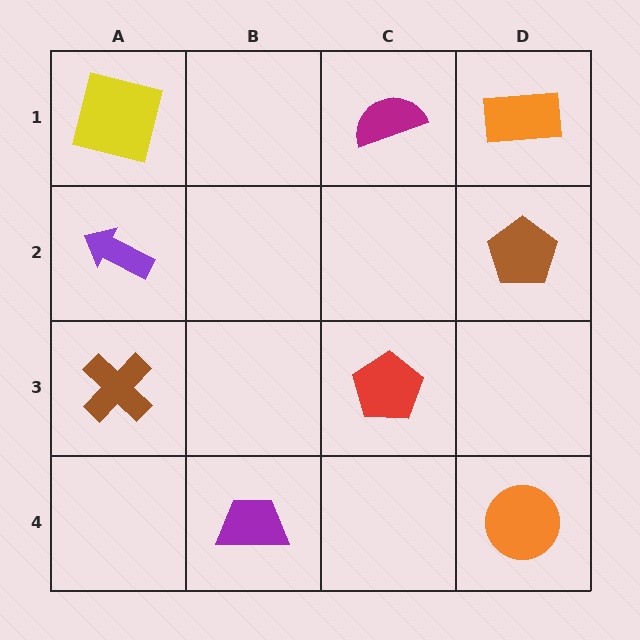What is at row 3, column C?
A red pentagon.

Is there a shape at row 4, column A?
No, that cell is empty.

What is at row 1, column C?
A magenta semicircle.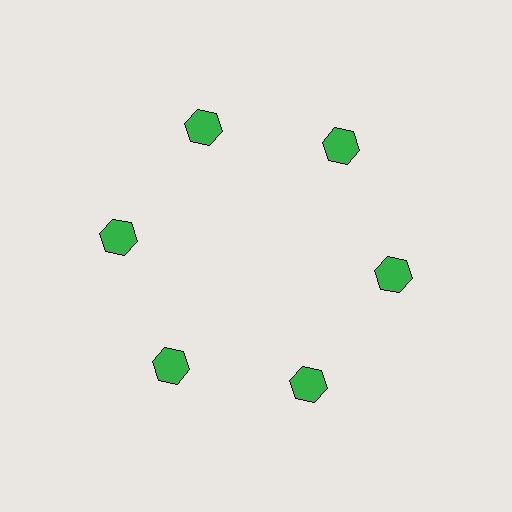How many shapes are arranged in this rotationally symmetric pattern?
There are 6 shapes, arranged in 6 groups of 1.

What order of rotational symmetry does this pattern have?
This pattern has 6-fold rotational symmetry.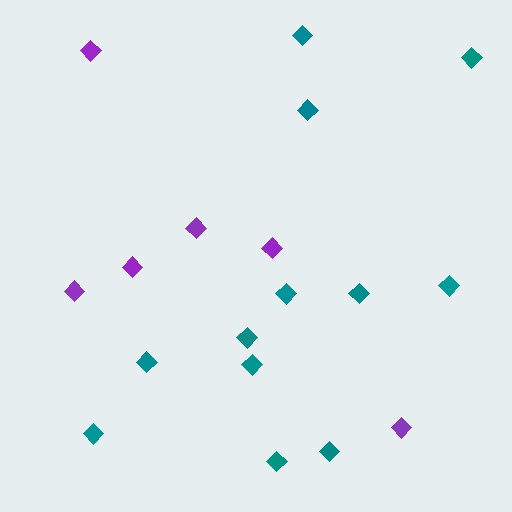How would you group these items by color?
There are 2 groups: one group of purple diamonds (6) and one group of teal diamonds (12).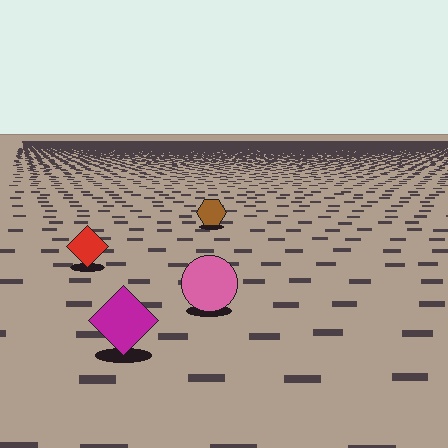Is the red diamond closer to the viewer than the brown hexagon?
Yes. The red diamond is closer — you can tell from the texture gradient: the ground texture is coarser near it.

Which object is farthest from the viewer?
The brown hexagon is farthest from the viewer. It appears smaller and the ground texture around it is denser.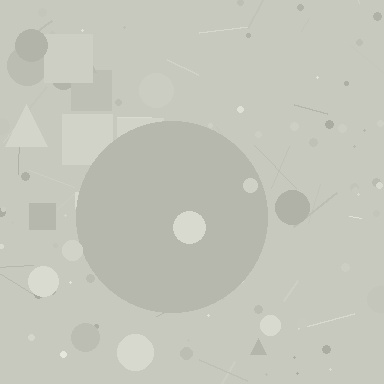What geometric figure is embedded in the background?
A circle is embedded in the background.